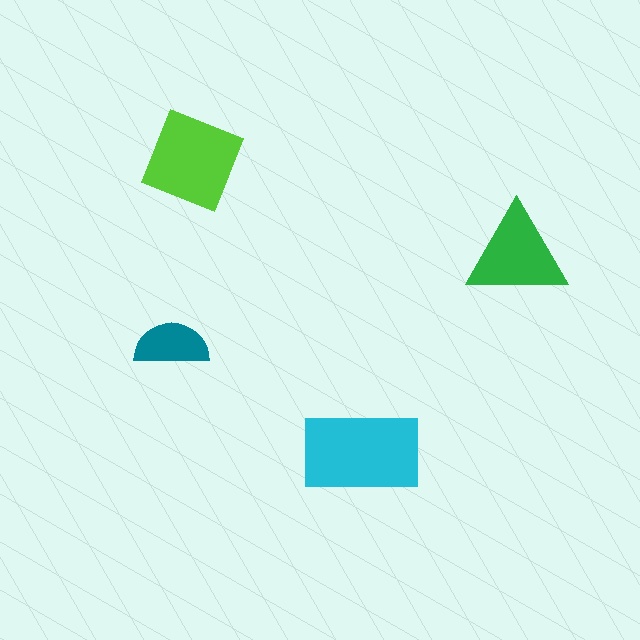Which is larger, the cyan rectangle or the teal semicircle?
The cyan rectangle.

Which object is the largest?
The cyan rectangle.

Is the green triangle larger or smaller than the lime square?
Smaller.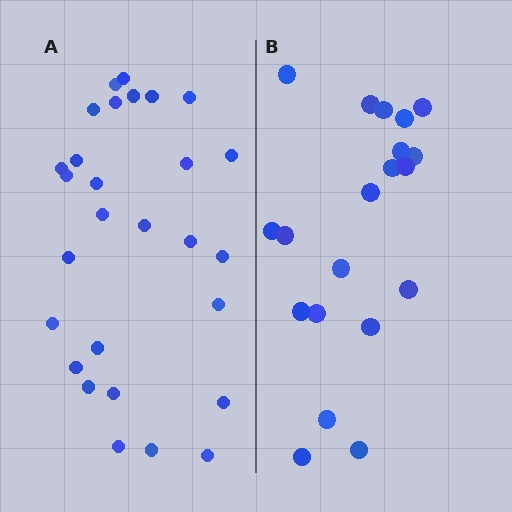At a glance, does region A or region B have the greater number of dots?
Region A (the left region) has more dots.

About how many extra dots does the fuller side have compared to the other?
Region A has roughly 8 or so more dots than region B.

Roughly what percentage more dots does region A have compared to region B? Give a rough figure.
About 40% more.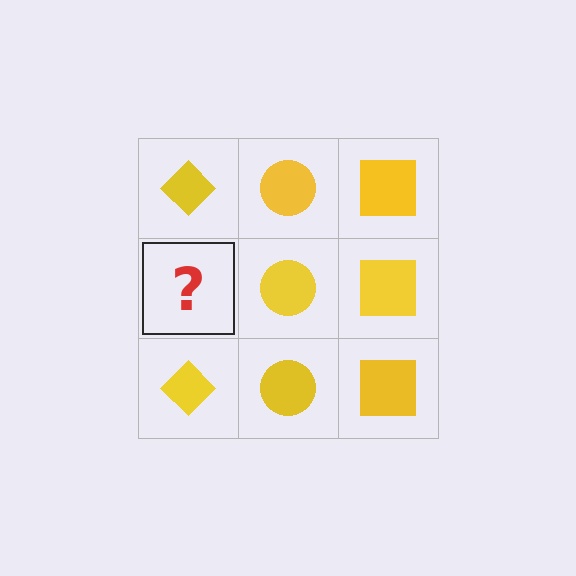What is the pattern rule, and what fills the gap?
The rule is that each column has a consistent shape. The gap should be filled with a yellow diamond.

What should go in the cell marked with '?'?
The missing cell should contain a yellow diamond.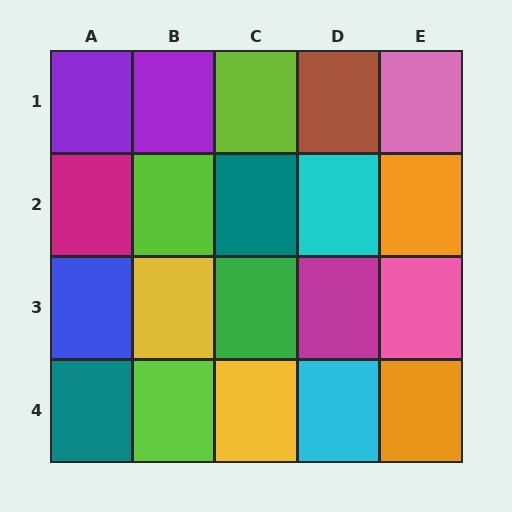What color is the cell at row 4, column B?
Lime.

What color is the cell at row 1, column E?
Pink.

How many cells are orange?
2 cells are orange.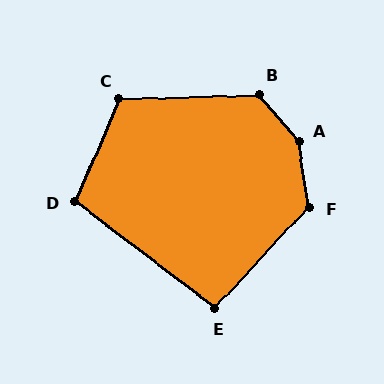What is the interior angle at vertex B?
Approximately 129 degrees (obtuse).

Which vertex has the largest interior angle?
A, at approximately 149 degrees.